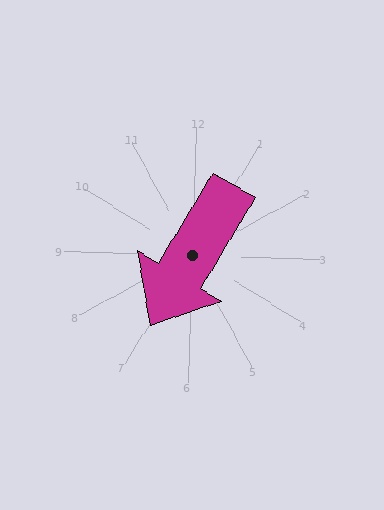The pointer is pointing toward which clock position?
Roughly 7 o'clock.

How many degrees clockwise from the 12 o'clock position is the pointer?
Approximately 209 degrees.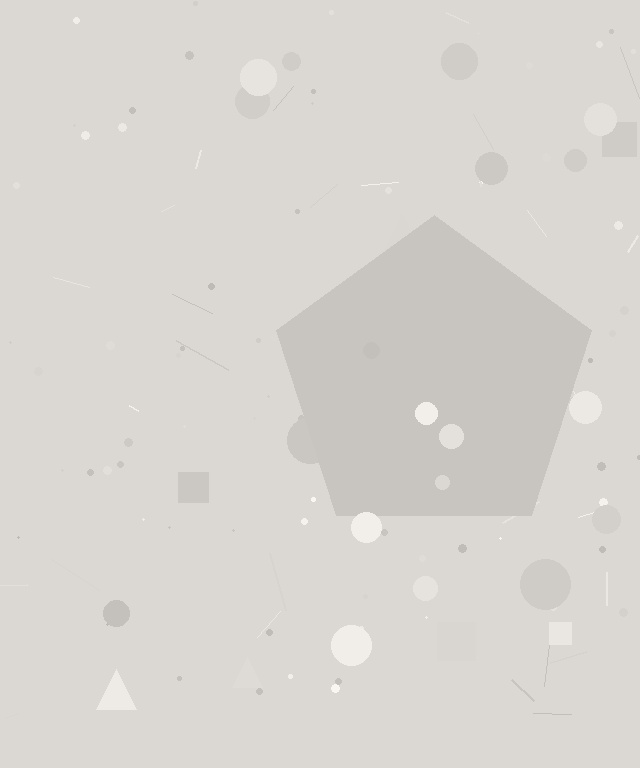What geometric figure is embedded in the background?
A pentagon is embedded in the background.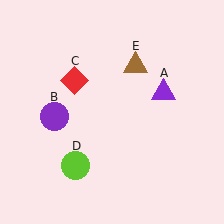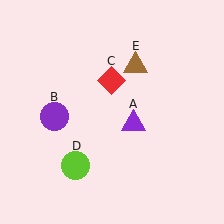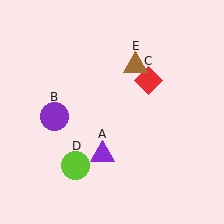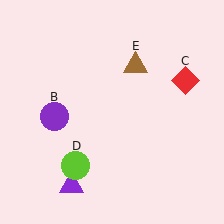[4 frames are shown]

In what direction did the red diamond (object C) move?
The red diamond (object C) moved right.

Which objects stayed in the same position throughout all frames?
Purple circle (object B) and lime circle (object D) and brown triangle (object E) remained stationary.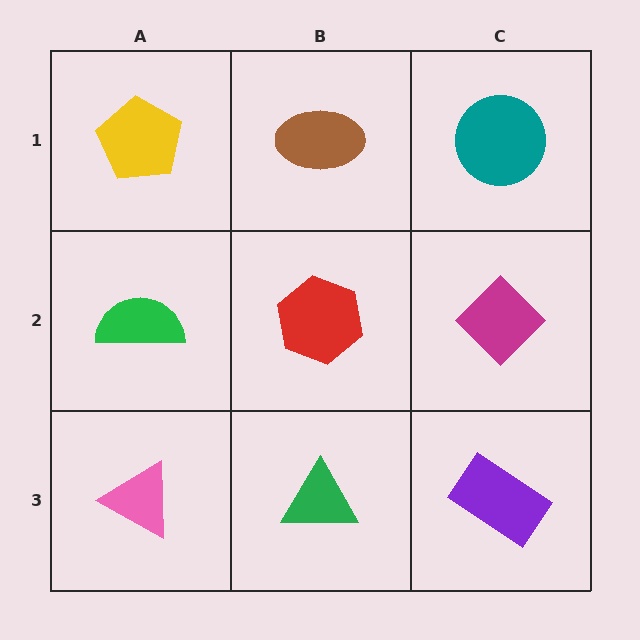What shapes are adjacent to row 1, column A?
A green semicircle (row 2, column A), a brown ellipse (row 1, column B).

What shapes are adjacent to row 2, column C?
A teal circle (row 1, column C), a purple rectangle (row 3, column C), a red hexagon (row 2, column B).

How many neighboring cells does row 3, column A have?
2.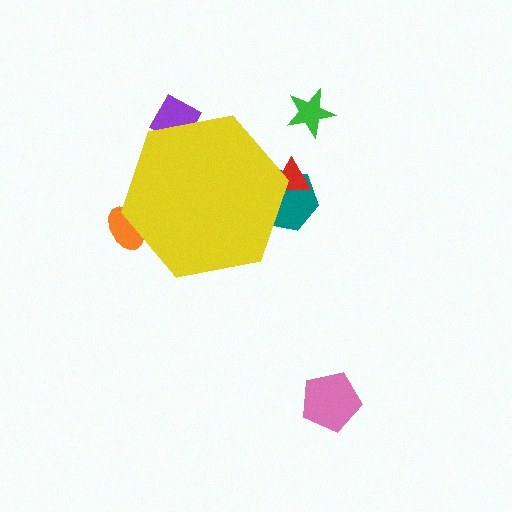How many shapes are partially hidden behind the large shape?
4 shapes are partially hidden.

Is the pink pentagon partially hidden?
No, the pink pentagon is fully visible.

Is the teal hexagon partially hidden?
Yes, the teal hexagon is partially hidden behind the yellow hexagon.